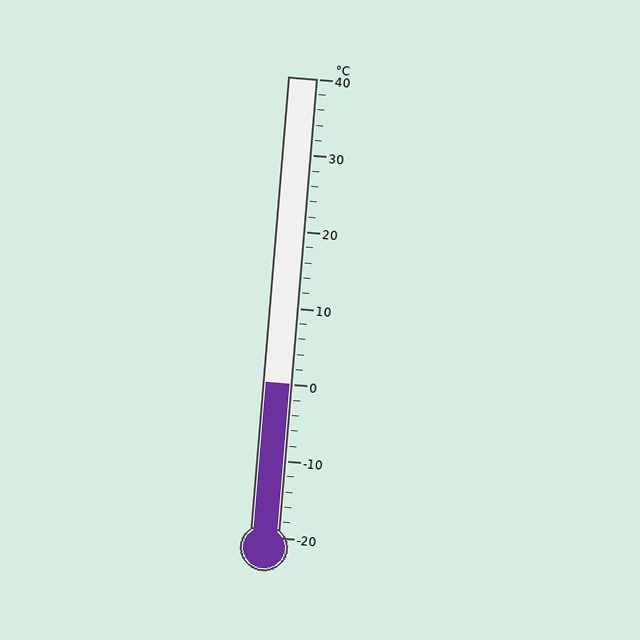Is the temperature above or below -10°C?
The temperature is above -10°C.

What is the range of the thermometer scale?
The thermometer scale ranges from -20°C to 40°C.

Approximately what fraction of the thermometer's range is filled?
The thermometer is filled to approximately 35% of its range.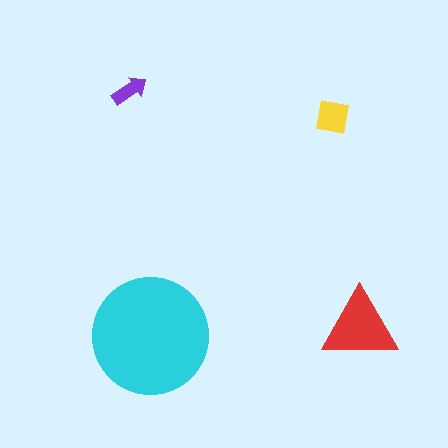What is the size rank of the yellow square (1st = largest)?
3rd.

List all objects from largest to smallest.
The cyan circle, the red triangle, the yellow square, the purple arrow.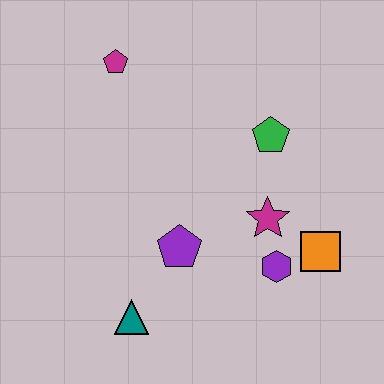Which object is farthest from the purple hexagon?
The magenta pentagon is farthest from the purple hexagon.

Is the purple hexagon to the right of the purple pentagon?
Yes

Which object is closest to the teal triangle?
The purple pentagon is closest to the teal triangle.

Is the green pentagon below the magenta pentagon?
Yes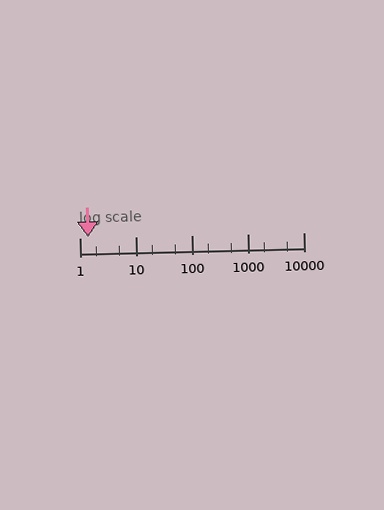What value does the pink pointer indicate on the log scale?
The pointer indicates approximately 1.4.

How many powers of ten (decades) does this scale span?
The scale spans 4 decades, from 1 to 10000.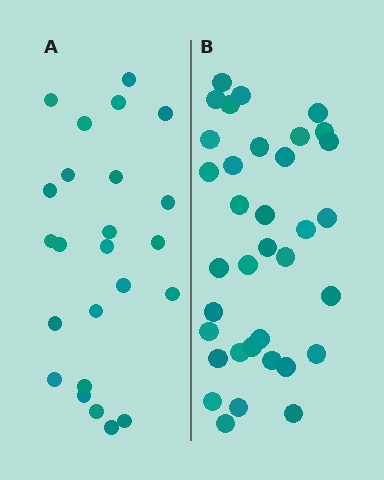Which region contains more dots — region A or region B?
Region B (the right region) has more dots.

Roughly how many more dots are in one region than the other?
Region B has roughly 12 or so more dots than region A.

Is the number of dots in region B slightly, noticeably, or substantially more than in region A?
Region B has substantially more. The ratio is roughly 1.5 to 1.